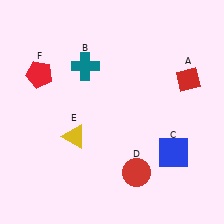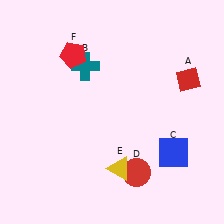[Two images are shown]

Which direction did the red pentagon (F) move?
The red pentagon (F) moved right.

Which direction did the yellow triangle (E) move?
The yellow triangle (E) moved right.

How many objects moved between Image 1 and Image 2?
2 objects moved between the two images.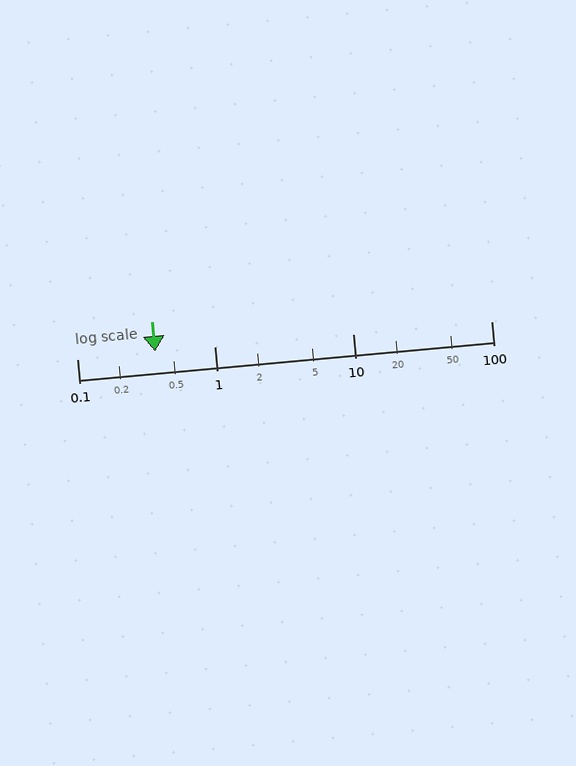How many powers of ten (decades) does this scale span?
The scale spans 3 decades, from 0.1 to 100.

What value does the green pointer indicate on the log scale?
The pointer indicates approximately 0.37.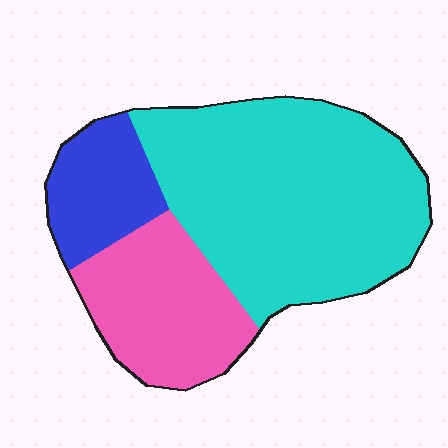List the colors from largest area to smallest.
From largest to smallest: cyan, pink, blue.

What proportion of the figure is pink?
Pink covers roughly 25% of the figure.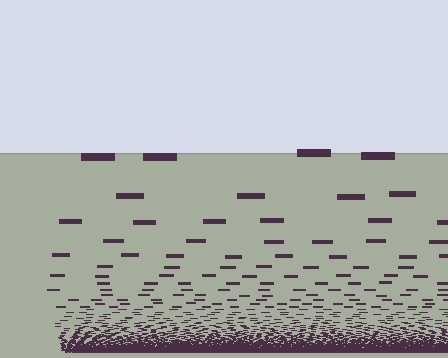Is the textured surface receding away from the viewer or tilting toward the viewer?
The surface appears to tilt toward the viewer. Texture elements get larger and sparser toward the top.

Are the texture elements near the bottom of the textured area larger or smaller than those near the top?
Smaller. The gradient is inverted — elements near the bottom are smaller and denser.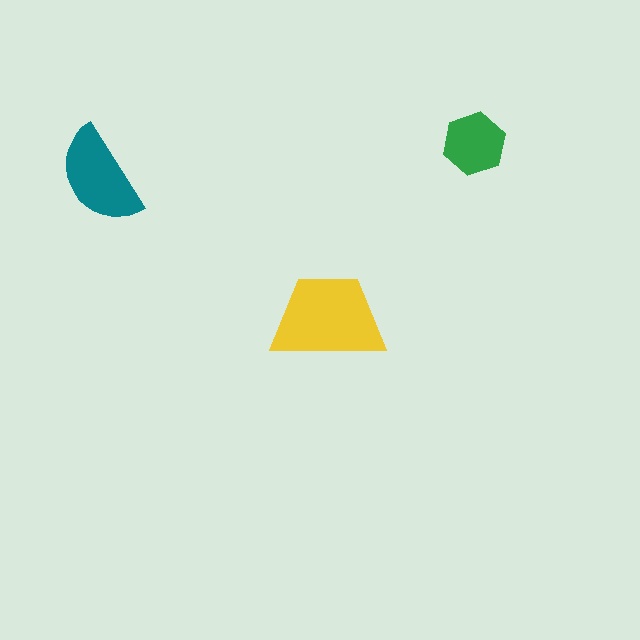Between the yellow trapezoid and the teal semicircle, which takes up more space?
The yellow trapezoid.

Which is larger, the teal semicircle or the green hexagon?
The teal semicircle.